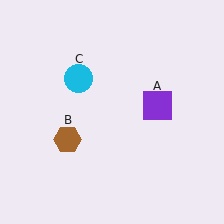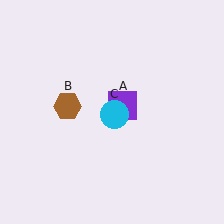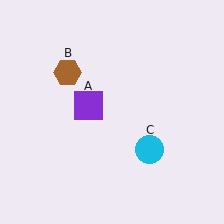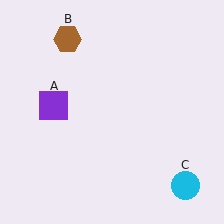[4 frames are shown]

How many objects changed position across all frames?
3 objects changed position: purple square (object A), brown hexagon (object B), cyan circle (object C).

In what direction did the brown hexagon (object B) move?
The brown hexagon (object B) moved up.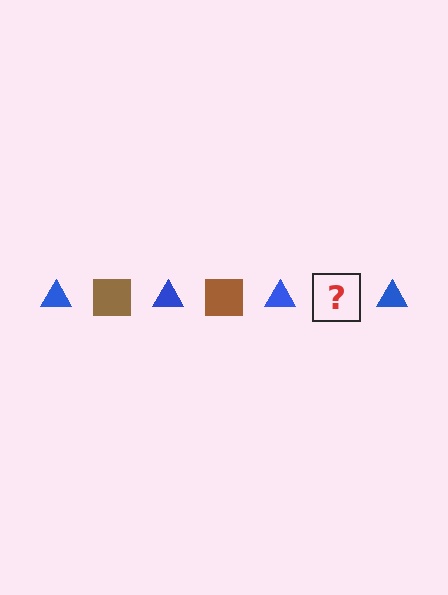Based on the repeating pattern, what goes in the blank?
The blank should be a brown square.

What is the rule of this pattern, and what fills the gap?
The rule is that the pattern alternates between blue triangle and brown square. The gap should be filled with a brown square.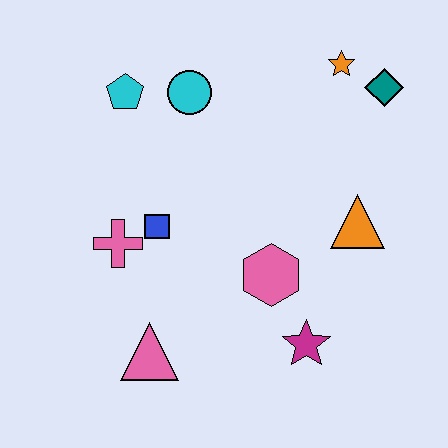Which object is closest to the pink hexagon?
The magenta star is closest to the pink hexagon.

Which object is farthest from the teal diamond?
The pink triangle is farthest from the teal diamond.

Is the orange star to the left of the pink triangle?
No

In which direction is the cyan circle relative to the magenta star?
The cyan circle is above the magenta star.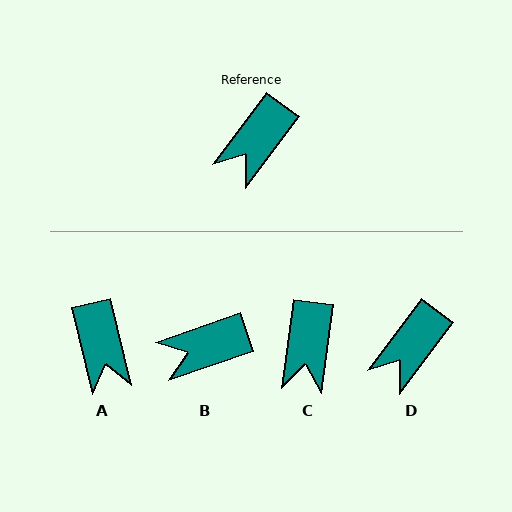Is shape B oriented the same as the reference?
No, it is off by about 34 degrees.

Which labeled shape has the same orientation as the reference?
D.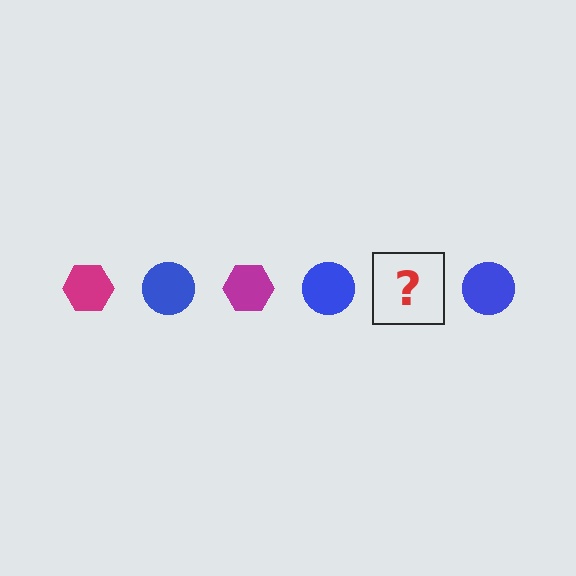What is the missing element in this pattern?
The missing element is a magenta hexagon.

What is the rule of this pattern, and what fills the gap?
The rule is that the pattern alternates between magenta hexagon and blue circle. The gap should be filled with a magenta hexagon.